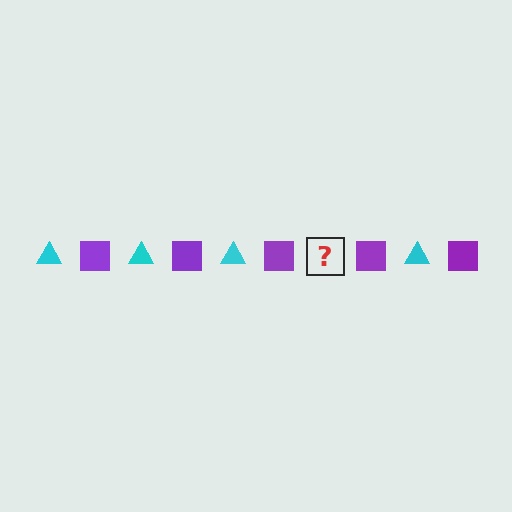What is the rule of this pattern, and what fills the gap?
The rule is that the pattern alternates between cyan triangle and purple square. The gap should be filled with a cyan triangle.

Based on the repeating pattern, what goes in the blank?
The blank should be a cyan triangle.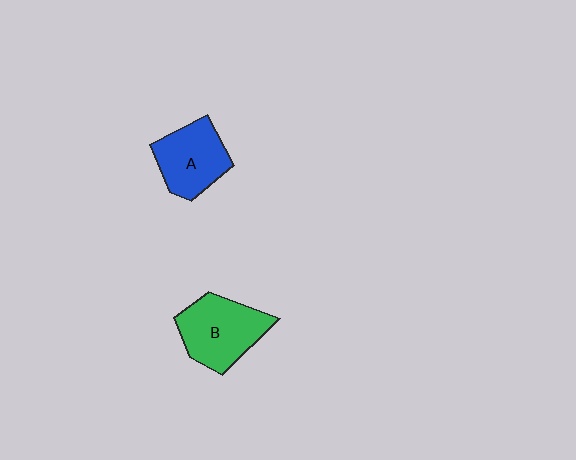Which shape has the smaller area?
Shape A (blue).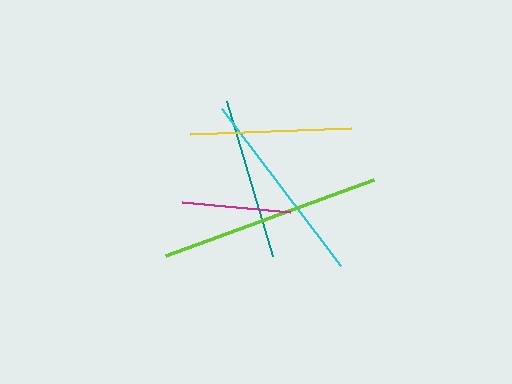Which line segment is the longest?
The lime line is the longest at approximately 220 pixels.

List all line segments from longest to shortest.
From longest to shortest: lime, cyan, teal, yellow, magenta.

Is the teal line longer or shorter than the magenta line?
The teal line is longer than the magenta line.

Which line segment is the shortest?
The magenta line is the shortest at approximately 108 pixels.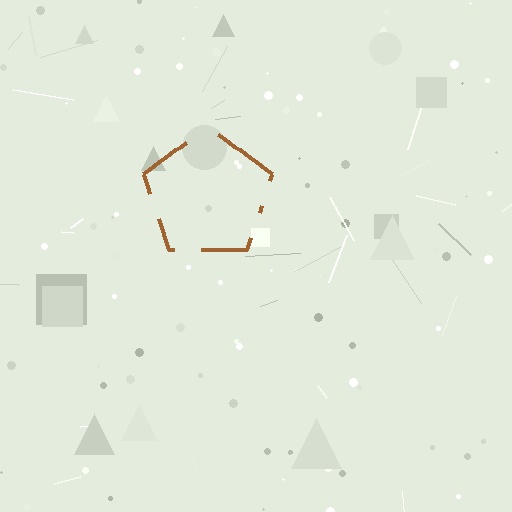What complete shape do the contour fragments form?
The contour fragments form a pentagon.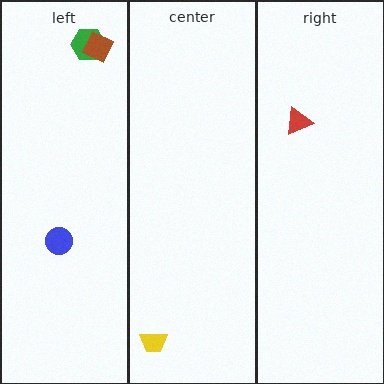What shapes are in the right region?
The red triangle.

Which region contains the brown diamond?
The left region.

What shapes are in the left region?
The blue circle, the green hexagon, the brown diamond.